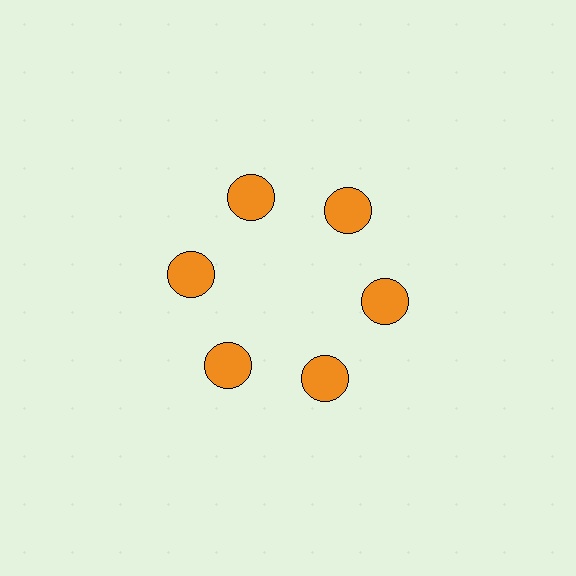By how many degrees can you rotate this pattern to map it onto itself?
The pattern maps onto itself every 60 degrees of rotation.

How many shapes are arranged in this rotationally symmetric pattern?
There are 6 shapes, arranged in 6 groups of 1.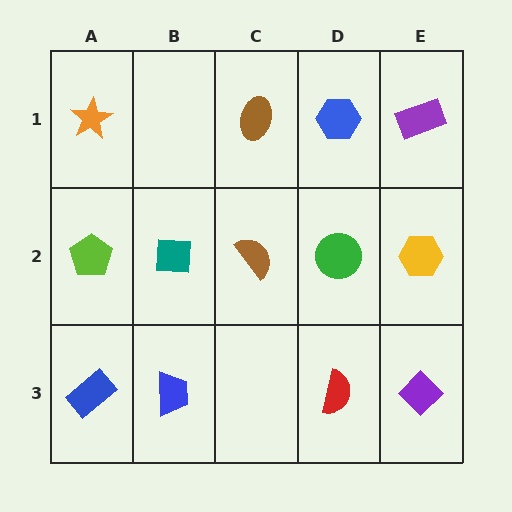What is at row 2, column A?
A lime pentagon.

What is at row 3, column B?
A blue trapezoid.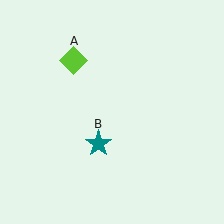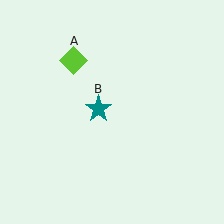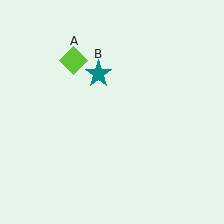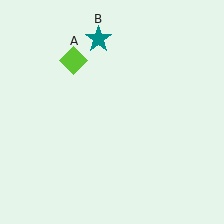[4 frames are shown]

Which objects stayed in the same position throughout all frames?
Lime diamond (object A) remained stationary.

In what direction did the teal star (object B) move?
The teal star (object B) moved up.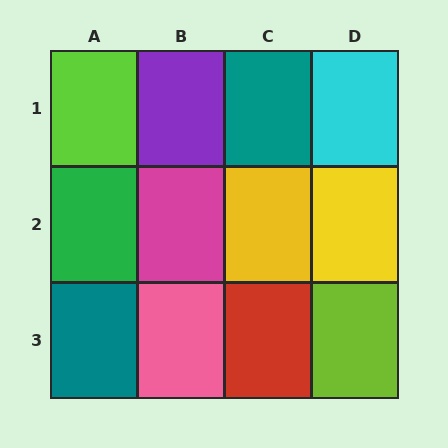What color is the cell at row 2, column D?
Yellow.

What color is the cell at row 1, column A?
Lime.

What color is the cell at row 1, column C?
Teal.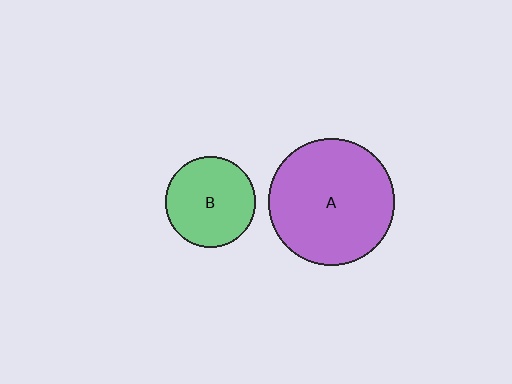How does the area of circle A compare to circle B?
Approximately 2.0 times.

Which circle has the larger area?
Circle A (purple).